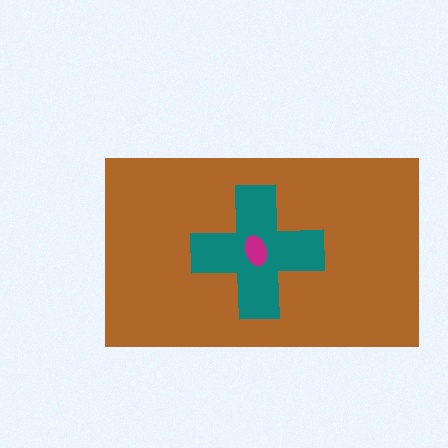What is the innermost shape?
The magenta ellipse.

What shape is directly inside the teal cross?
The magenta ellipse.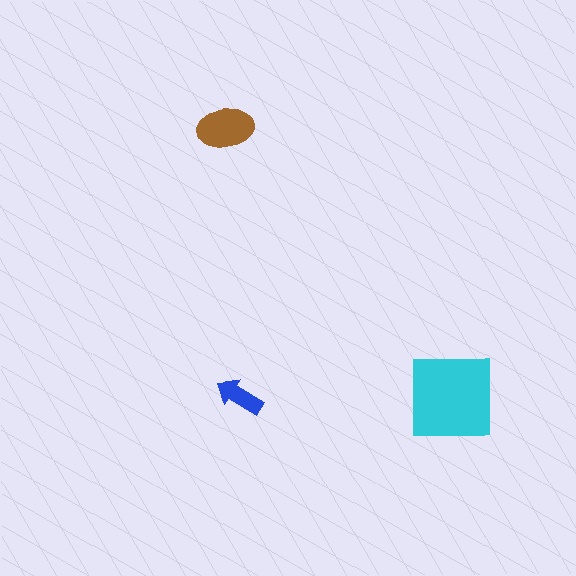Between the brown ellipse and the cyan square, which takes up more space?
The cyan square.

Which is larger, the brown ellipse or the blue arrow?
The brown ellipse.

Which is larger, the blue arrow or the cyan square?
The cyan square.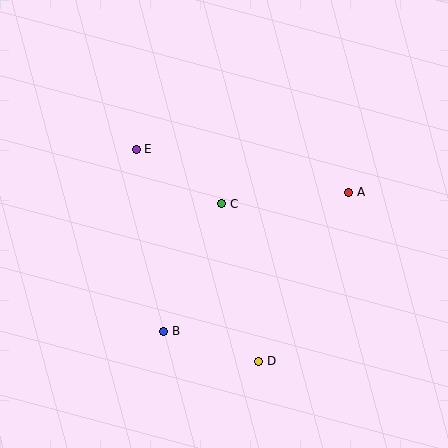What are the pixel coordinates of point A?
Point A is at (349, 192).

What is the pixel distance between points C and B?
The distance between C and B is 140 pixels.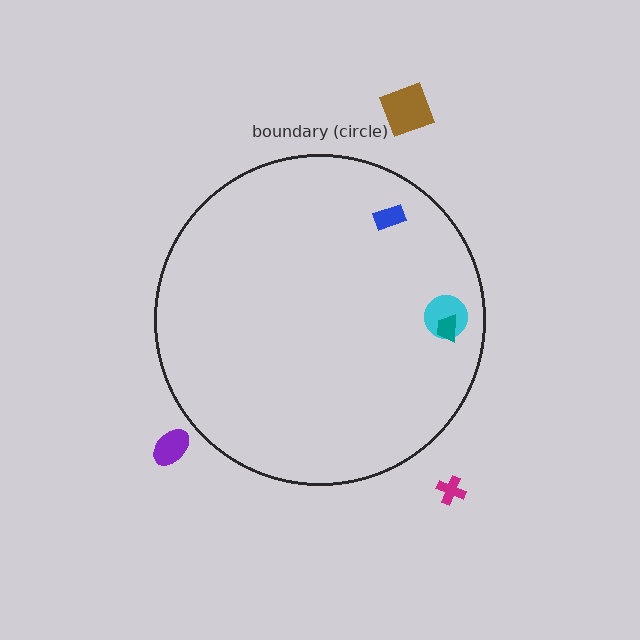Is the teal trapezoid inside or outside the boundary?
Inside.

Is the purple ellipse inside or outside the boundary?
Outside.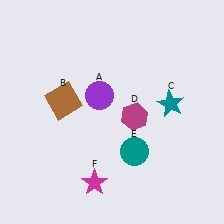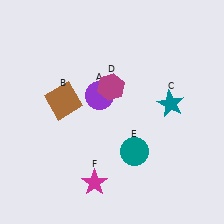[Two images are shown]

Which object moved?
The magenta hexagon (D) moved up.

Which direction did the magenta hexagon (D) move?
The magenta hexagon (D) moved up.